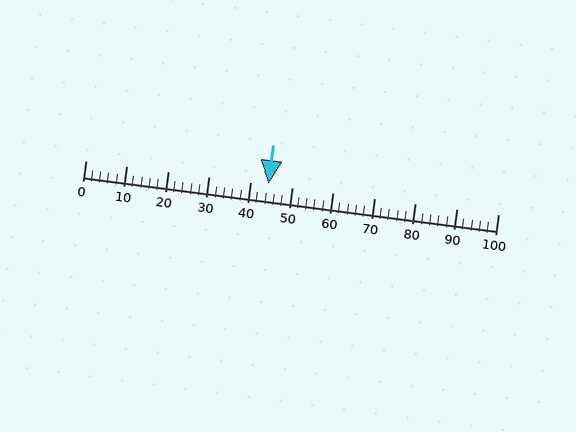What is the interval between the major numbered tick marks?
The major tick marks are spaced 10 units apart.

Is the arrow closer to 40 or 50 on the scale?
The arrow is closer to 40.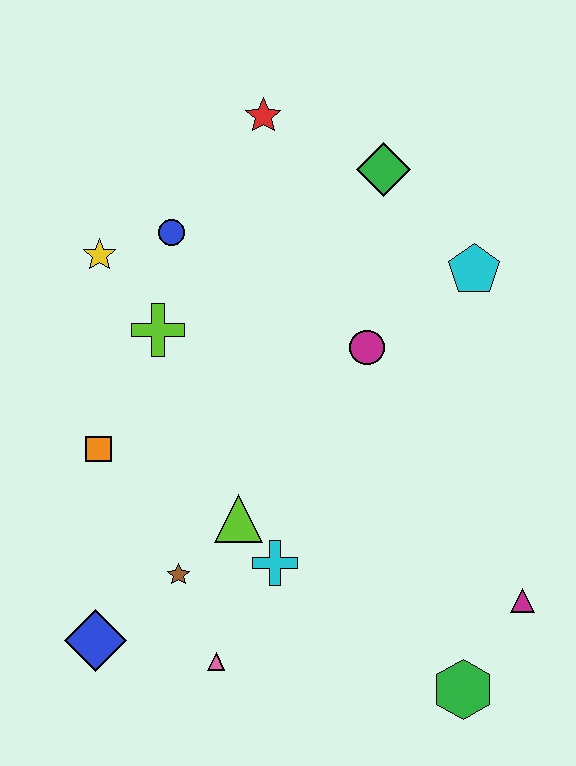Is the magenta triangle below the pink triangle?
No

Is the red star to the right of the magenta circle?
No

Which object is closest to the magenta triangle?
The green hexagon is closest to the magenta triangle.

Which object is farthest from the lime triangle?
The red star is farthest from the lime triangle.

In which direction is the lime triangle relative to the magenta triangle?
The lime triangle is to the left of the magenta triangle.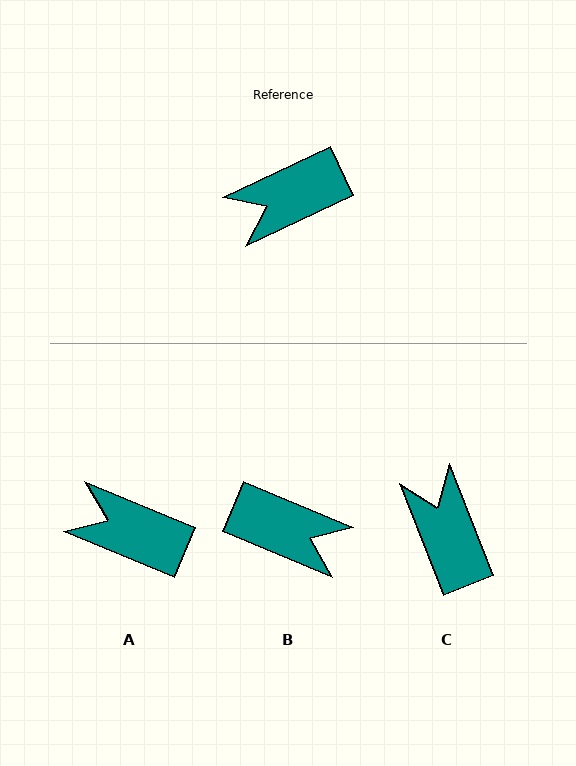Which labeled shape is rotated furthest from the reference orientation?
B, about 132 degrees away.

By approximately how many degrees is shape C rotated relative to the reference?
Approximately 94 degrees clockwise.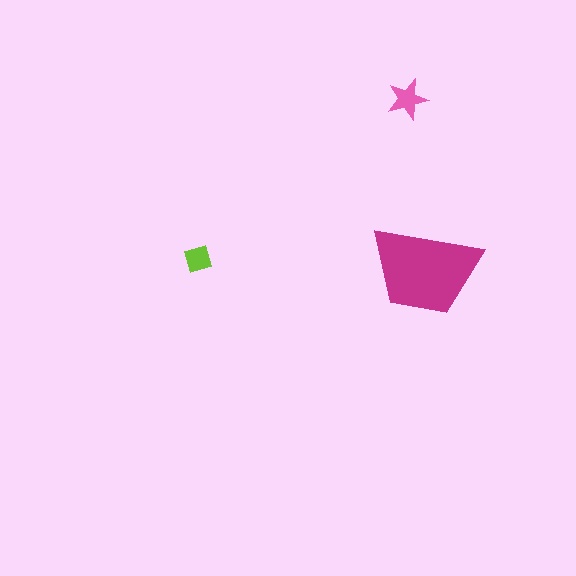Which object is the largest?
The magenta trapezoid.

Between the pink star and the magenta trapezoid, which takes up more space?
The magenta trapezoid.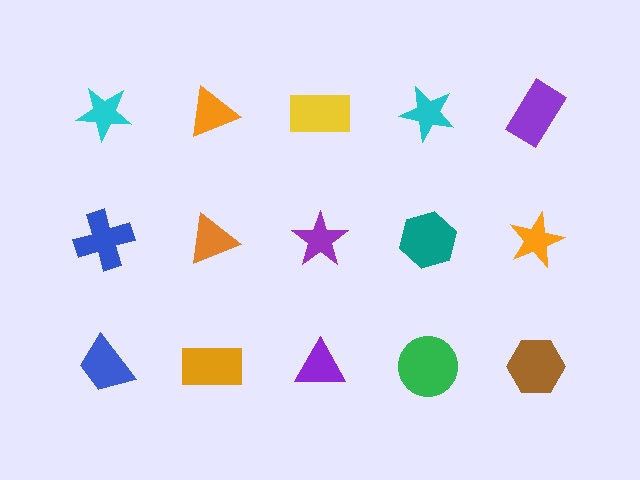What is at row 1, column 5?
A purple rectangle.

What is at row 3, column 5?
A brown hexagon.